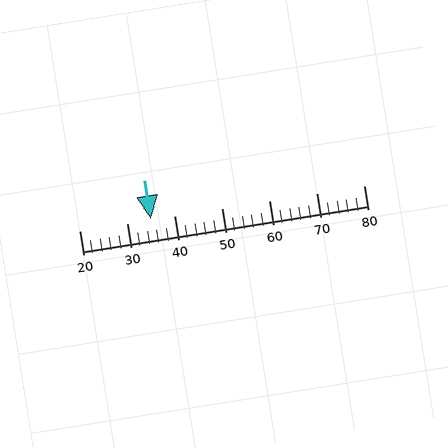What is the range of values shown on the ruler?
The ruler shows values from 20 to 80.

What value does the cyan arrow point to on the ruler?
The cyan arrow points to approximately 35.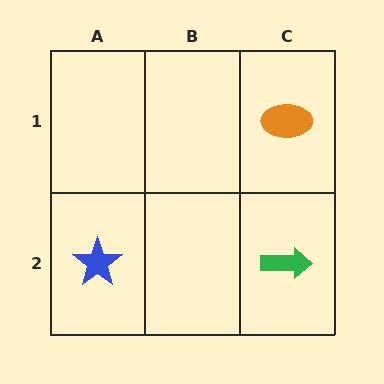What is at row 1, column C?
An orange ellipse.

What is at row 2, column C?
A green arrow.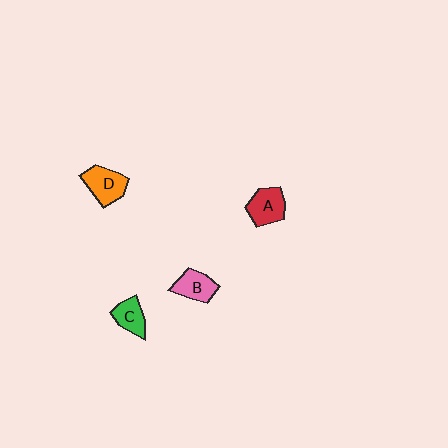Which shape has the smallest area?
Shape C (green).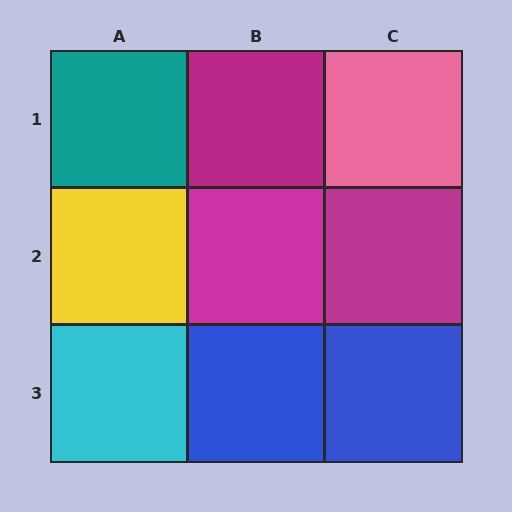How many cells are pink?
1 cell is pink.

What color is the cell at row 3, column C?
Blue.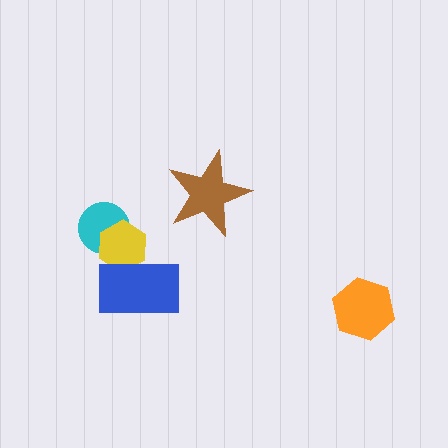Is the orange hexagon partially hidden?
No, no other shape covers it.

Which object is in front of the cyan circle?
The yellow hexagon is in front of the cyan circle.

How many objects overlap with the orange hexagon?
0 objects overlap with the orange hexagon.